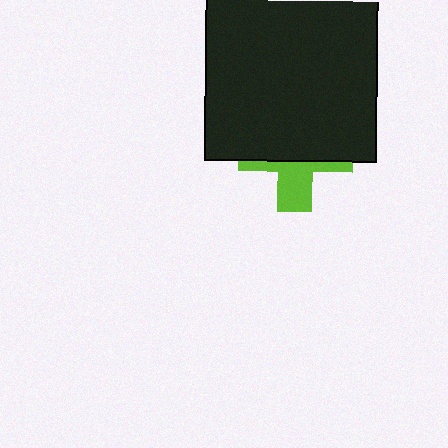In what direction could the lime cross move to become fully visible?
The lime cross could move down. That would shift it out from behind the black rectangle entirely.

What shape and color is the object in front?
The object in front is a black rectangle.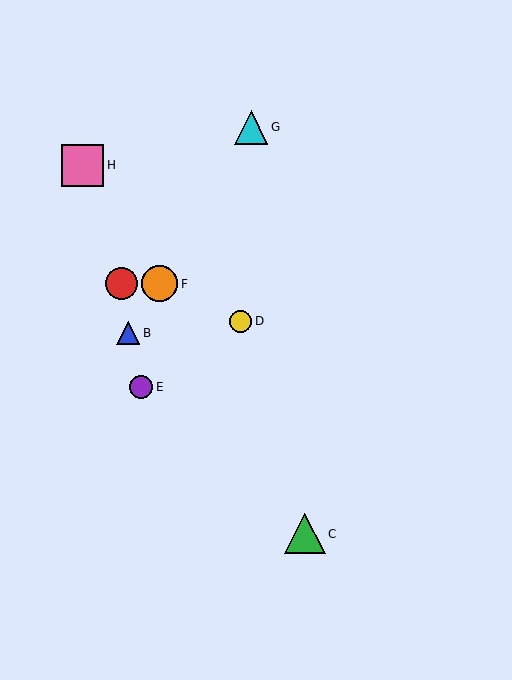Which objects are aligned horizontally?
Objects A, F are aligned horizontally.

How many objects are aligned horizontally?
2 objects (A, F) are aligned horizontally.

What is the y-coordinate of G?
Object G is at y≈127.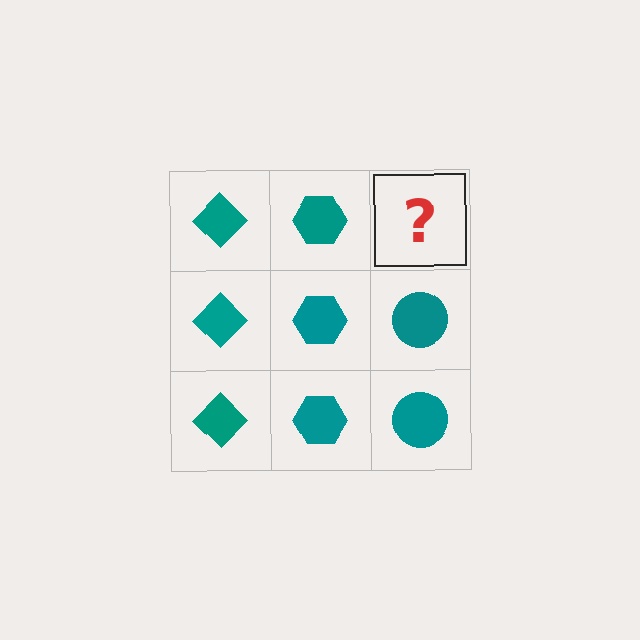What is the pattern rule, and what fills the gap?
The rule is that each column has a consistent shape. The gap should be filled with a teal circle.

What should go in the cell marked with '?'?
The missing cell should contain a teal circle.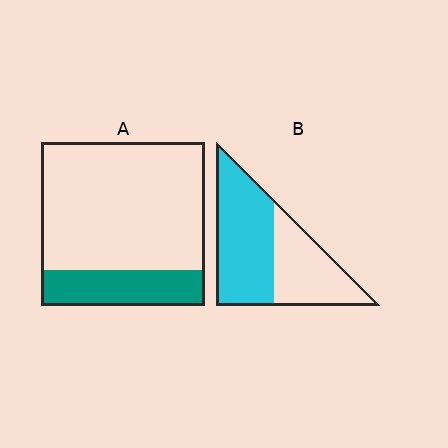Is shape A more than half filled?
No.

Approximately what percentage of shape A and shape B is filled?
A is approximately 20% and B is approximately 60%.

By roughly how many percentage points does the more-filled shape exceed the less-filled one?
By roughly 35 percentage points (B over A).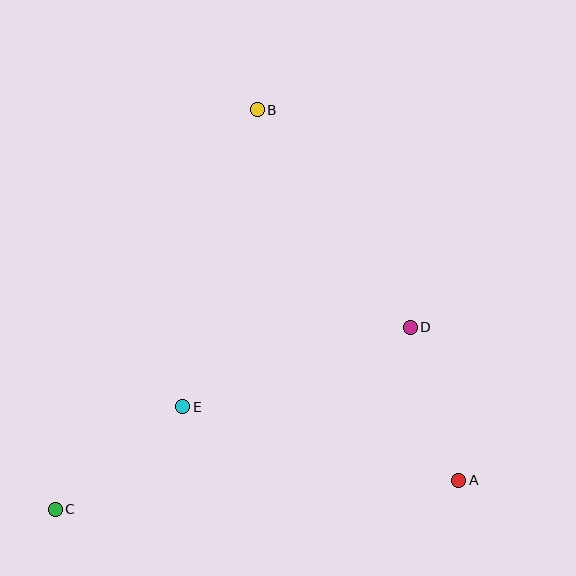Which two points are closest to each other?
Points A and D are closest to each other.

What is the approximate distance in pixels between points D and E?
The distance between D and E is approximately 241 pixels.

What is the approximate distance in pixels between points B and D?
The distance between B and D is approximately 266 pixels.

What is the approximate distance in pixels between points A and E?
The distance between A and E is approximately 286 pixels.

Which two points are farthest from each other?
Points B and C are farthest from each other.